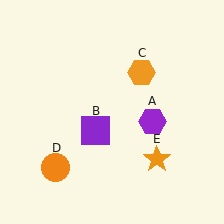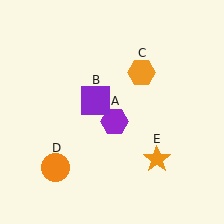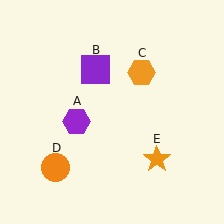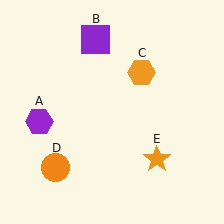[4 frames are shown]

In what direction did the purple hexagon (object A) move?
The purple hexagon (object A) moved left.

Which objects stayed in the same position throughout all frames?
Orange hexagon (object C) and orange circle (object D) and orange star (object E) remained stationary.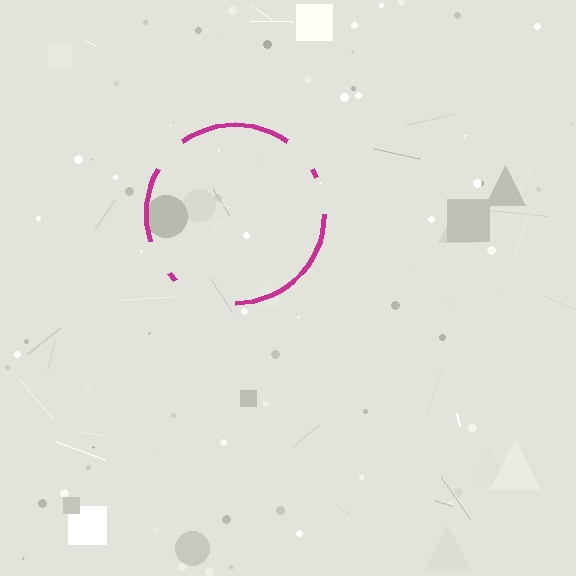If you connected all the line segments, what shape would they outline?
They would outline a circle.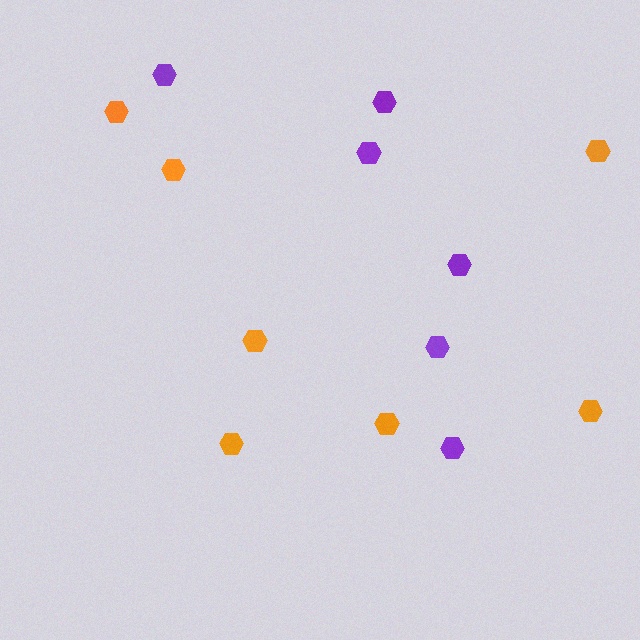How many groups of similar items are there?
There are 2 groups: one group of purple hexagons (6) and one group of orange hexagons (7).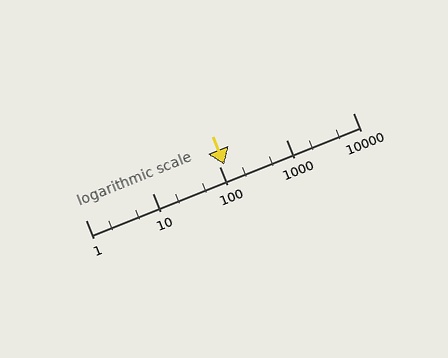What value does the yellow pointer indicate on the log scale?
The pointer indicates approximately 120.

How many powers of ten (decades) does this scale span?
The scale spans 4 decades, from 1 to 10000.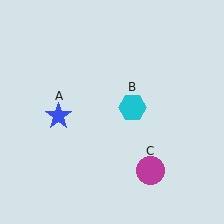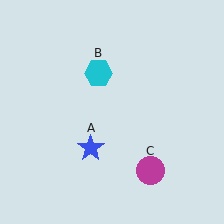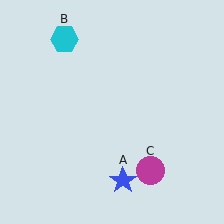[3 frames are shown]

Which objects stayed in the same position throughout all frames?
Magenta circle (object C) remained stationary.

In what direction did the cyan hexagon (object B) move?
The cyan hexagon (object B) moved up and to the left.